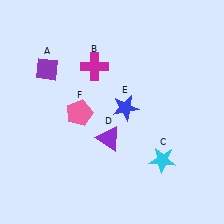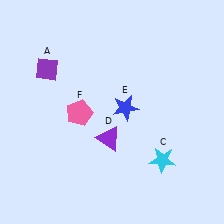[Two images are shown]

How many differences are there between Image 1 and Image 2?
There is 1 difference between the two images.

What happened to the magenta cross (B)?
The magenta cross (B) was removed in Image 2. It was in the top-left area of Image 1.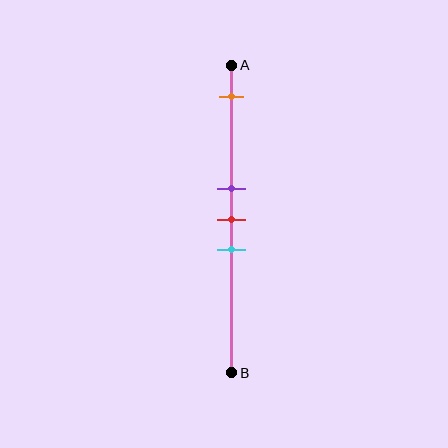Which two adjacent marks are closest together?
The purple and red marks are the closest adjacent pair.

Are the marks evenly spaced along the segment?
No, the marks are not evenly spaced.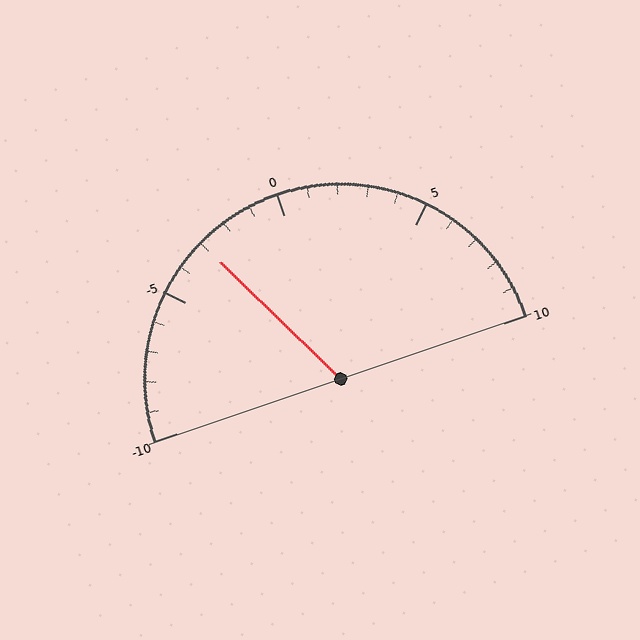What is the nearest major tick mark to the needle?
The nearest major tick mark is -5.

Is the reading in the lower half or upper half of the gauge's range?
The reading is in the lower half of the range (-10 to 10).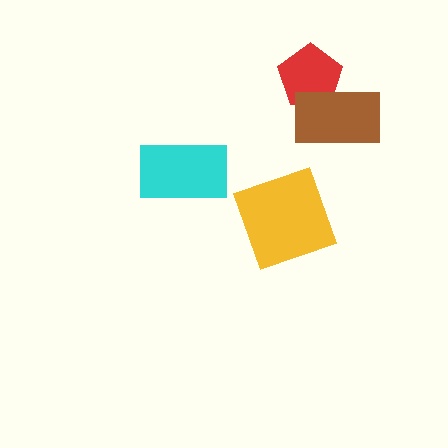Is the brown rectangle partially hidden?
No, no other shape covers it.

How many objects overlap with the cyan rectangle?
0 objects overlap with the cyan rectangle.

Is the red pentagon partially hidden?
Yes, it is partially covered by another shape.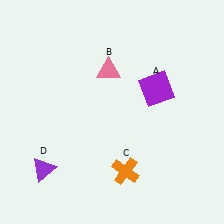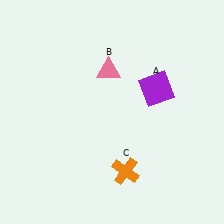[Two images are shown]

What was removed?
The purple triangle (D) was removed in Image 2.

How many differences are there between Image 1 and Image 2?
There is 1 difference between the two images.